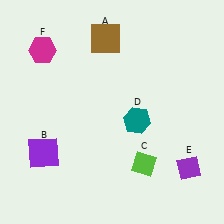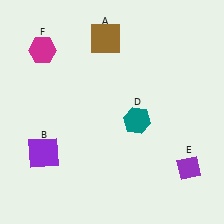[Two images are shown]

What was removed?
The lime diamond (C) was removed in Image 2.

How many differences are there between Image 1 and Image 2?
There is 1 difference between the two images.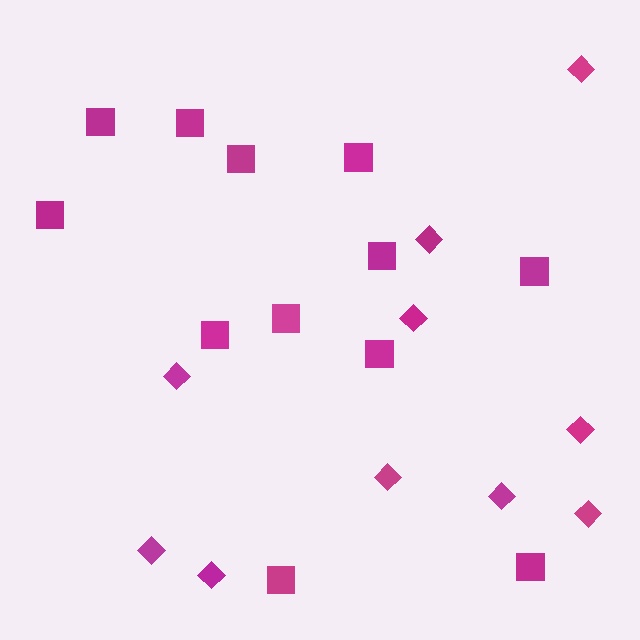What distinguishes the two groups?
There are 2 groups: one group of squares (12) and one group of diamonds (10).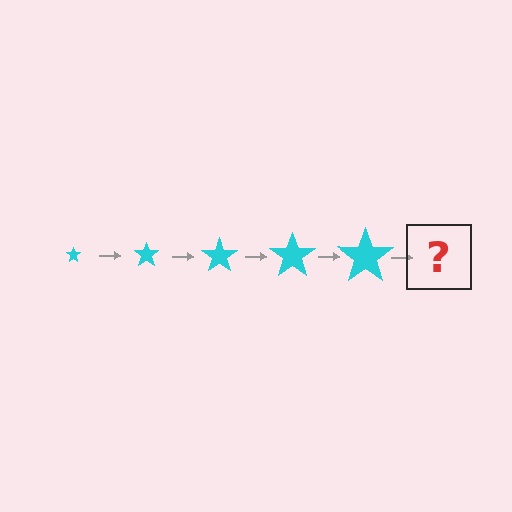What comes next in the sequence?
The next element should be a cyan star, larger than the previous one.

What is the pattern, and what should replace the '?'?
The pattern is that the star gets progressively larger each step. The '?' should be a cyan star, larger than the previous one.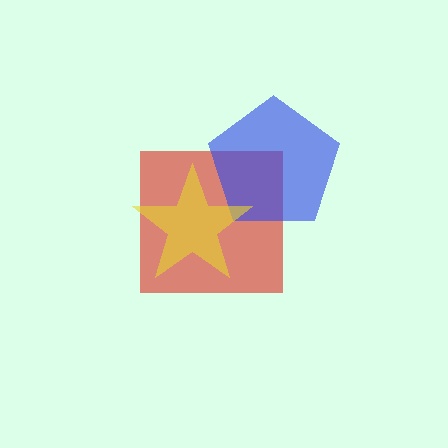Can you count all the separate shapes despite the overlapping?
Yes, there are 3 separate shapes.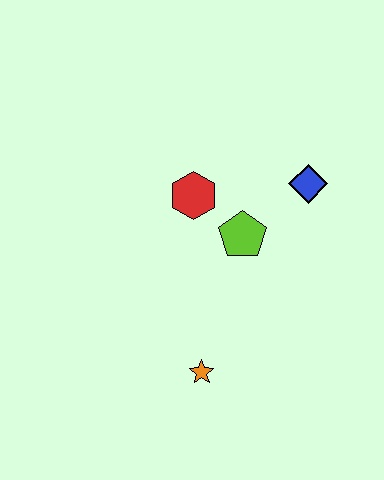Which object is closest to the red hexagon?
The lime pentagon is closest to the red hexagon.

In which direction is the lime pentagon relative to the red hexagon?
The lime pentagon is to the right of the red hexagon.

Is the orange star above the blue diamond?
No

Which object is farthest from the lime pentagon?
The orange star is farthest from the lime pentagon.